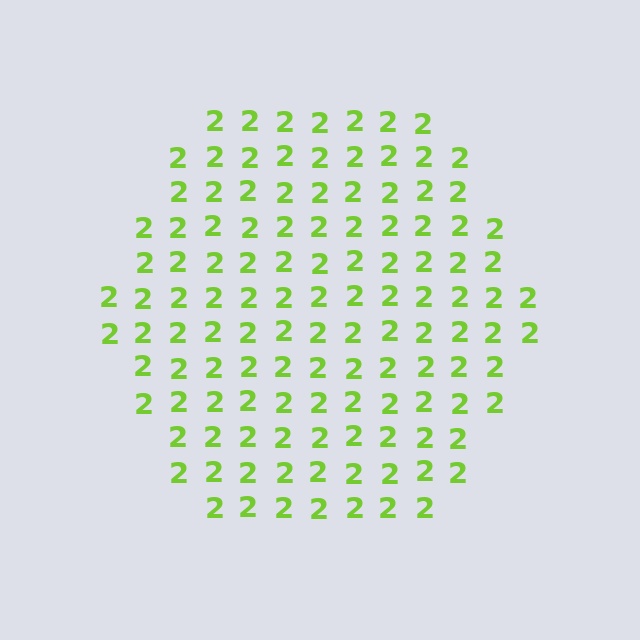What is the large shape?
The large shape is a hexagon.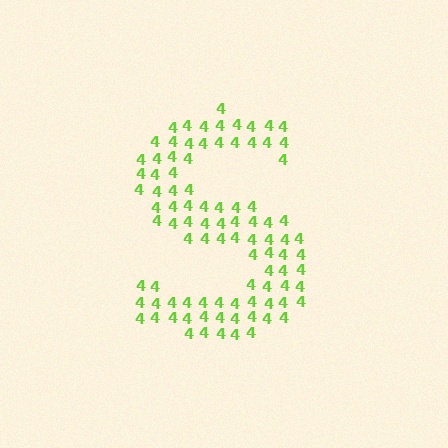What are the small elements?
The small elements are digit 4's.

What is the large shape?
The large shape is the letter S.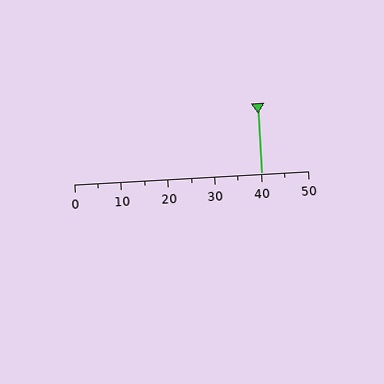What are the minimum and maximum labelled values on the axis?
The axis runs from 0 to 50.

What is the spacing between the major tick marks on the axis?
The major ticks are spaced 10 apart.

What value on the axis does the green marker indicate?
The marker indicates approximately 40.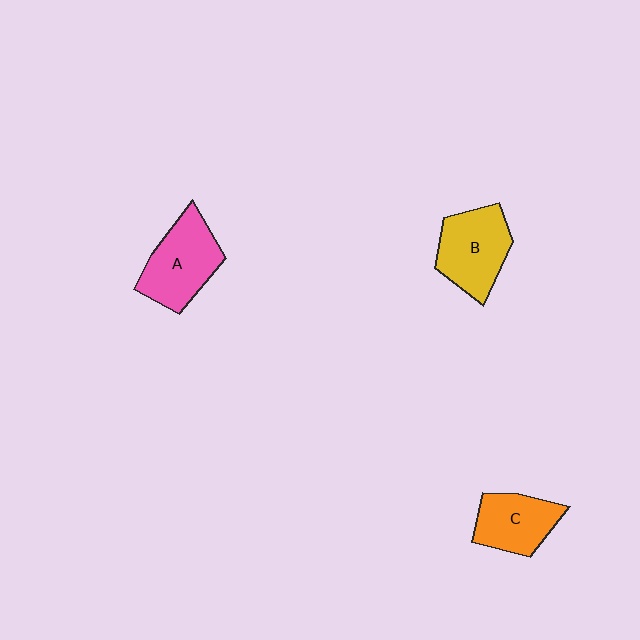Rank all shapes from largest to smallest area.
From largest to smallest: A (pink), B (yellow), C (orange).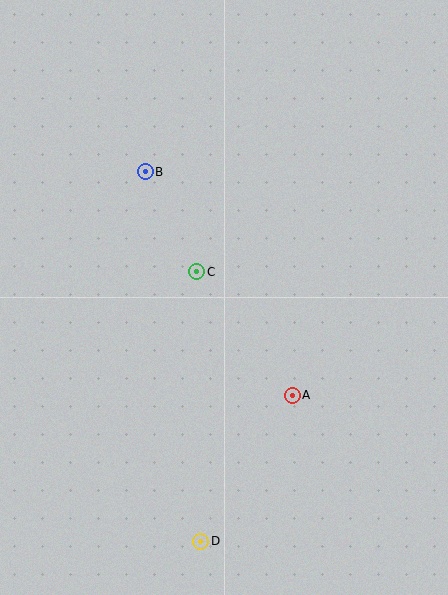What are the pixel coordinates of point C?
Point C is at (197, 272).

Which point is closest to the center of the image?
Point C at (197, 272) is closest to the center.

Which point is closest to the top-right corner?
Point B is closest to the top-right corner.